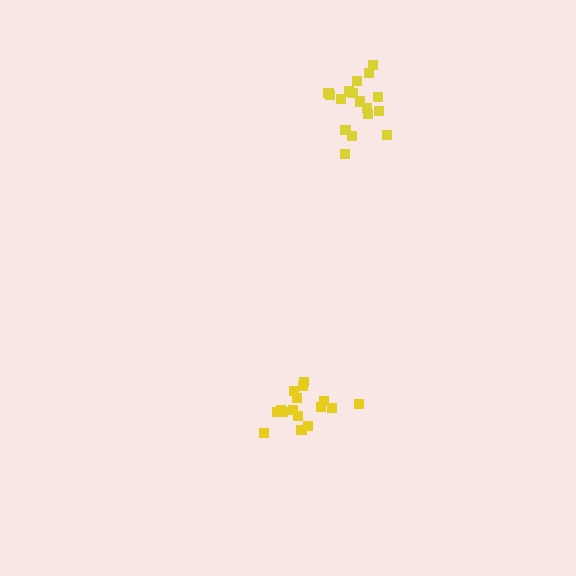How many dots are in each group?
Group 1: 16 dots, Group 2: 17 dots (33 total).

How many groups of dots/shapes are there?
There are 2 groups.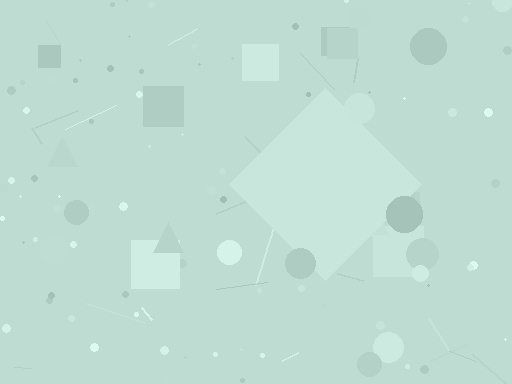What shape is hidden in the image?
A diamond is hidden in the image.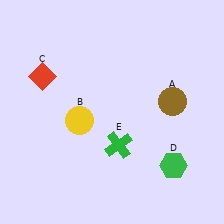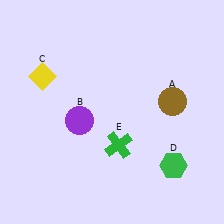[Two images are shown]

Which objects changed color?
B changed from yellow to purple. C changed from red to yellow.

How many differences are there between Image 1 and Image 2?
There are 2 differences between the two images.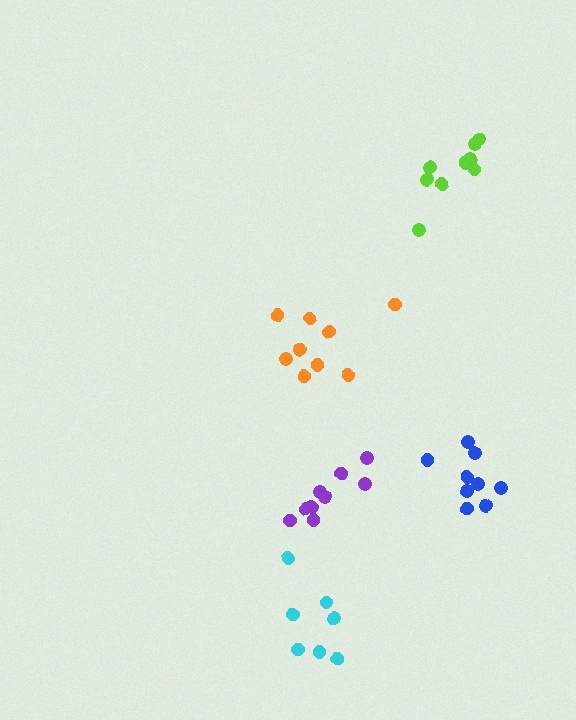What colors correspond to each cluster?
The clusters are colored: purple, lime, blue, cyan, orange.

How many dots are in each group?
Group 1: 9 dots, Group 2: 9 dots, Group 3: 9 dots, Group 4: 7 dots, Group 5: 9 dots (43 total).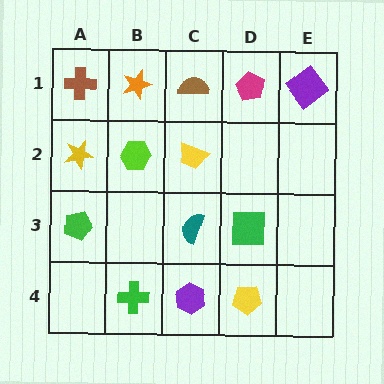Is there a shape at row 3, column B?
No, that cell is empty.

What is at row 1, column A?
A brown cross.